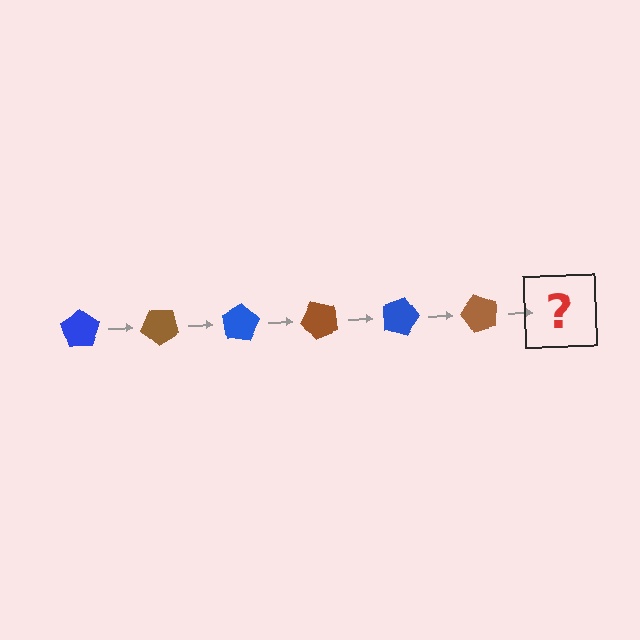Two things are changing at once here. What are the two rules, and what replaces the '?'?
The two rules are that it rotates 40 degrees each step and the color cycles through blue and brown. The '?' should be a blue pentagon, rotated 240 degrees from the start.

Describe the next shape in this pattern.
It should be a blue pentagon, rotated 240 degrees from the start.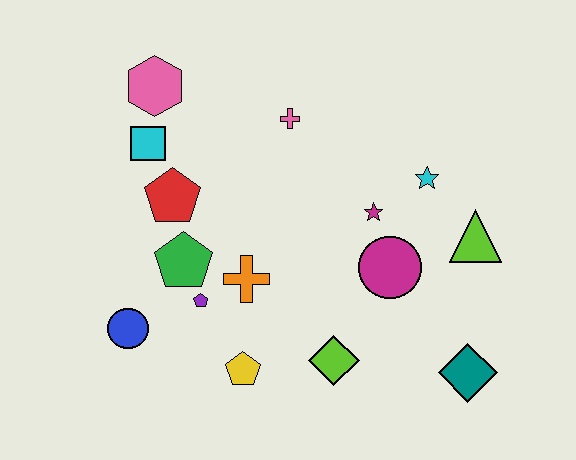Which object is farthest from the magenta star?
The blue circle is farthest from the magenta star.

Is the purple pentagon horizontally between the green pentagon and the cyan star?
Yes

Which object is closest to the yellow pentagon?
The purple pentagon is closest to the yellow pentagon.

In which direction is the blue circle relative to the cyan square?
The blue circle is below the cyan square.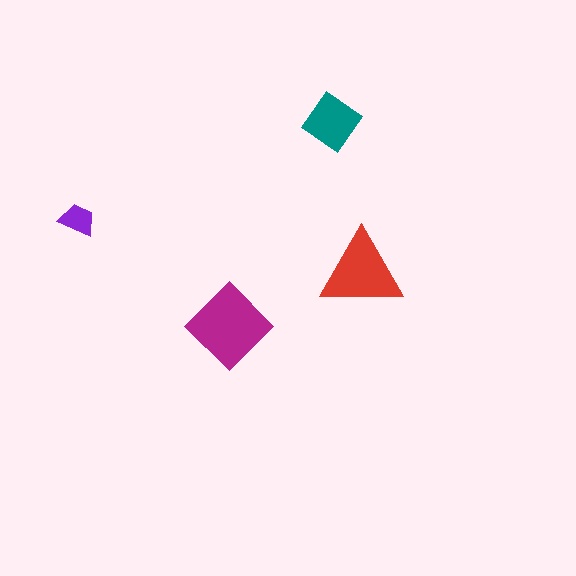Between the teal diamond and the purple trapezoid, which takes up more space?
The teal diamond.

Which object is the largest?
The magenta diamond.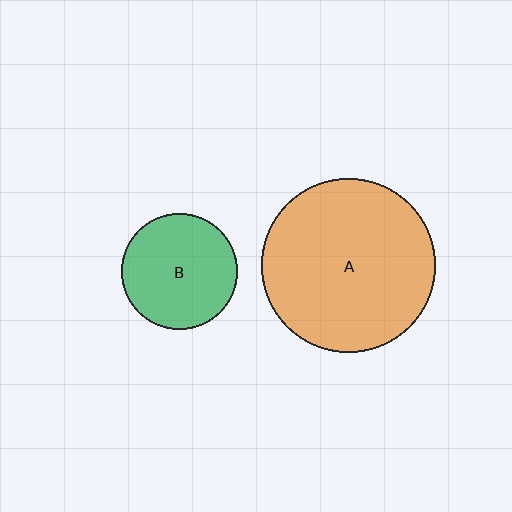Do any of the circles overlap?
No, none of the circles overlap.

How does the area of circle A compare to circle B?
Approximately 2.2 times.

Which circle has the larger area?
Circle A (orange).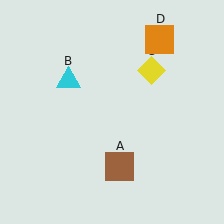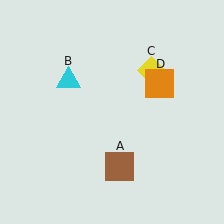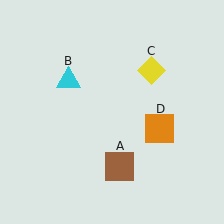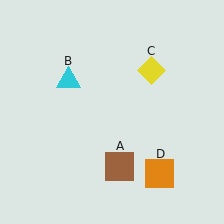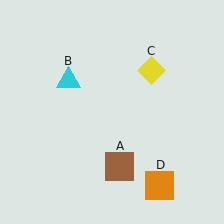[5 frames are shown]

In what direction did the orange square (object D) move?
The orange square (object D) moved down.